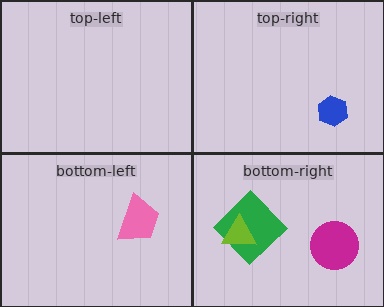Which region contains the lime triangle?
The bottom-right region.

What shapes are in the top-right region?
The blue hexagon.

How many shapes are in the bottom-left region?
1.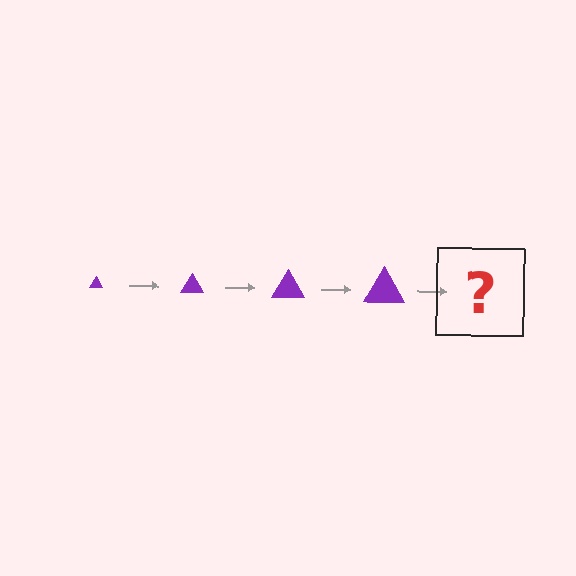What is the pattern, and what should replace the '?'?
The pattern is that the triangle gets progressively larger each step. The '?' should be a purple triangle, larger than the previous one.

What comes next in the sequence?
The next element should be a purple triangle, larger than the previous one.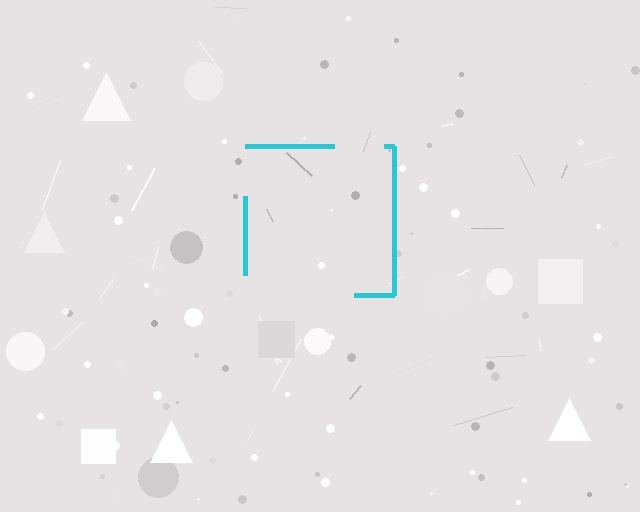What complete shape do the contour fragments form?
The contour fragments form a square.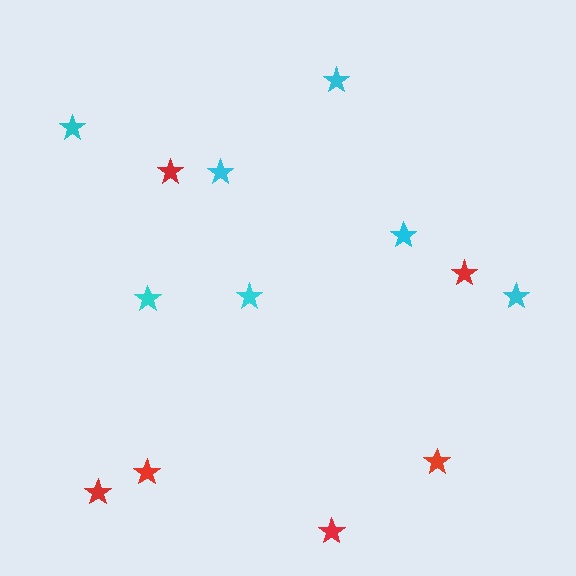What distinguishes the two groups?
There are 2 groups: one group of cyan stars (7) and one group of red stars (6).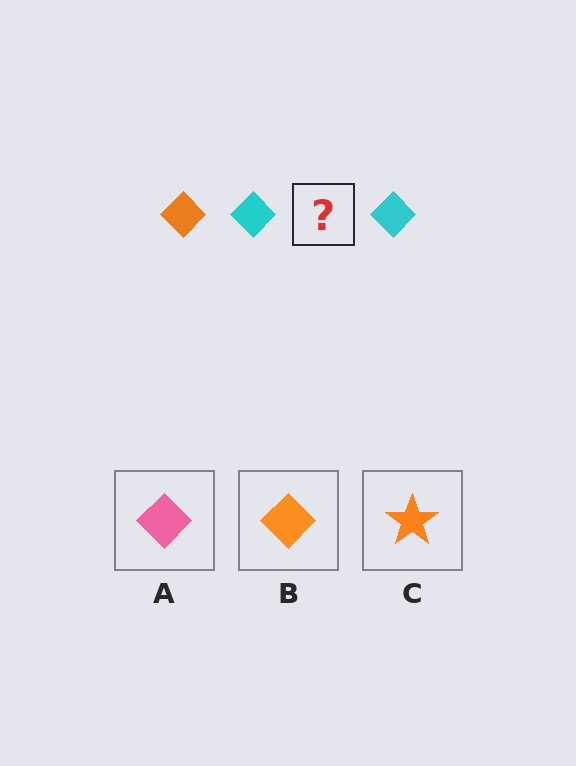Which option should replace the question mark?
Option B.